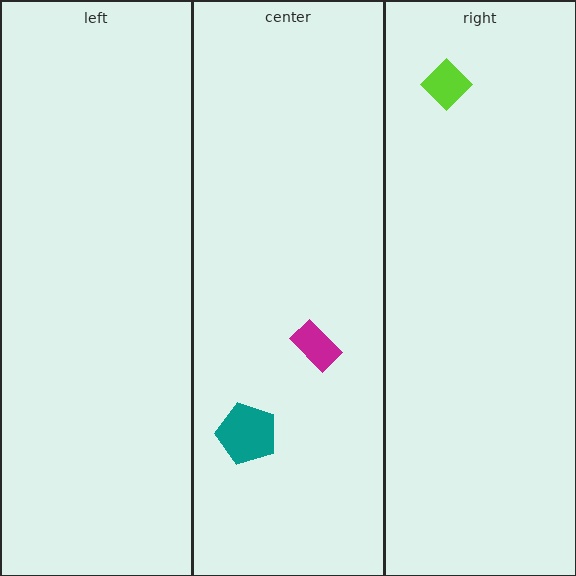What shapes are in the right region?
The lime diamond.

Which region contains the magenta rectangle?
The center region.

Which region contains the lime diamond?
The right region.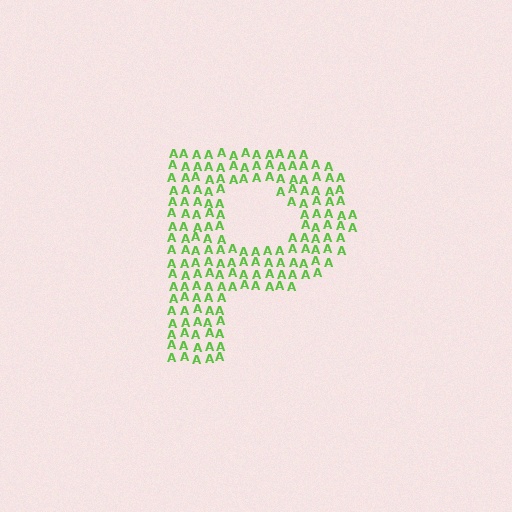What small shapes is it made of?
It is made of small letter A's.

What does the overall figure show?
The overall figure shows the letter P.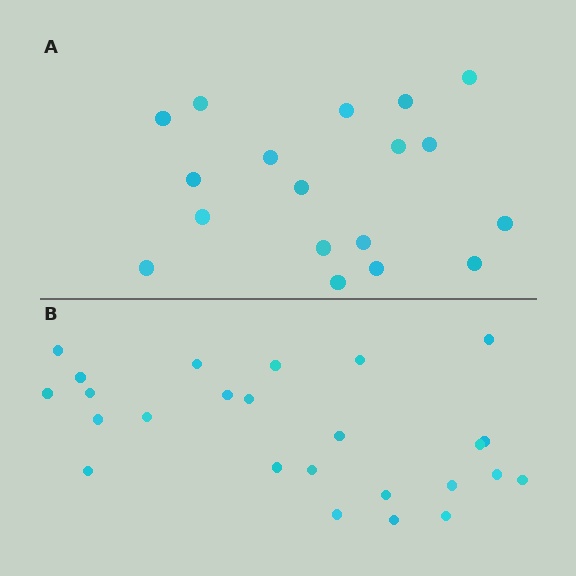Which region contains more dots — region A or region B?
Region B (the bottom region) has more dots.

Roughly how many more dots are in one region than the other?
Region B has roughly 8 or so more dots than region A.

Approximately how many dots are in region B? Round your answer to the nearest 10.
About 20 dots. (The exact count is 25, which rounds to 20.)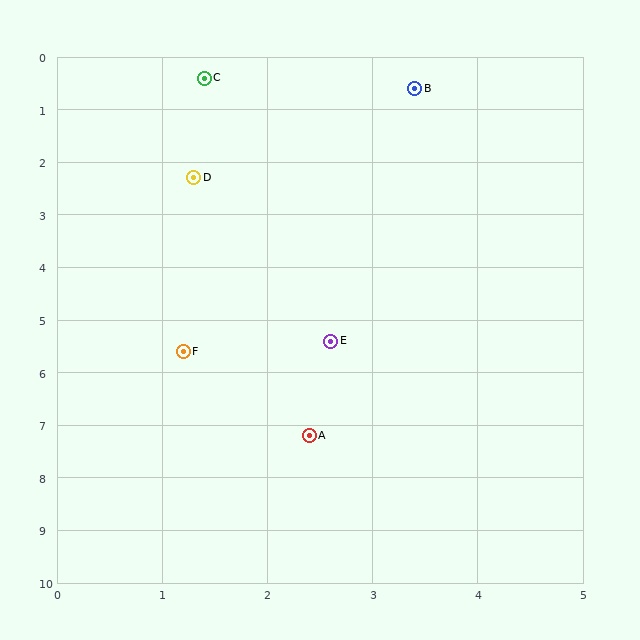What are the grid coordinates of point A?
Point A is at approximately (2.4, 7.2).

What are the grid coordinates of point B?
Point B is at approximately (3.4, 0.6).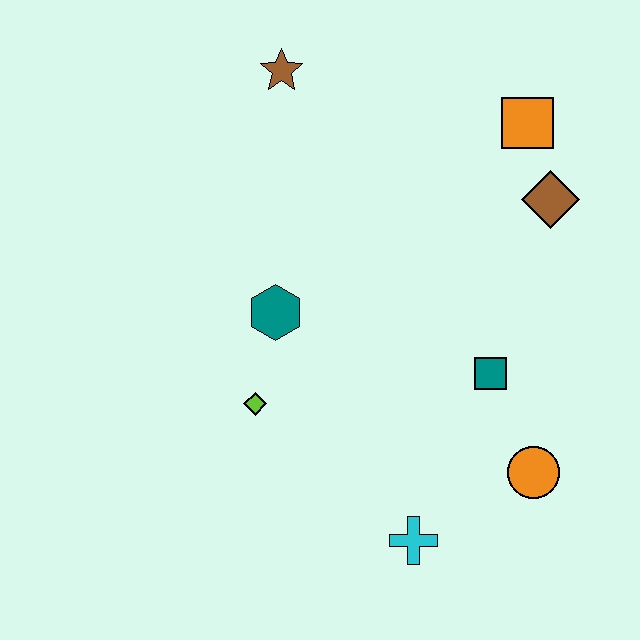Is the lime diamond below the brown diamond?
Yes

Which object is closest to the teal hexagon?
The lime diamond is closest to the teal hexagon.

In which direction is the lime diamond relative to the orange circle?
The lime diamond is to the left of the orange circle.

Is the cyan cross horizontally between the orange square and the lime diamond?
Yes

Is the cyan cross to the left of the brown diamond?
Yes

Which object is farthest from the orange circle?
The brown star is farthest from the orange circle.